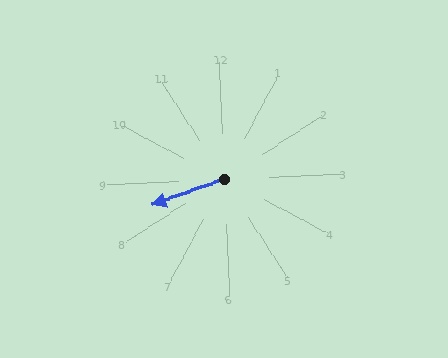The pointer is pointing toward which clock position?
Roughly 8 o'clock.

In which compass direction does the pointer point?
West.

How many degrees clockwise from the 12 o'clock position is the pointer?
Approximately 253 degrees.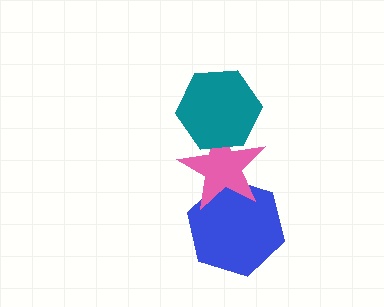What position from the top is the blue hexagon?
The blue hexagon is 3rd from the top.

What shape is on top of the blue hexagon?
The pink star is on top of the blue hexagon.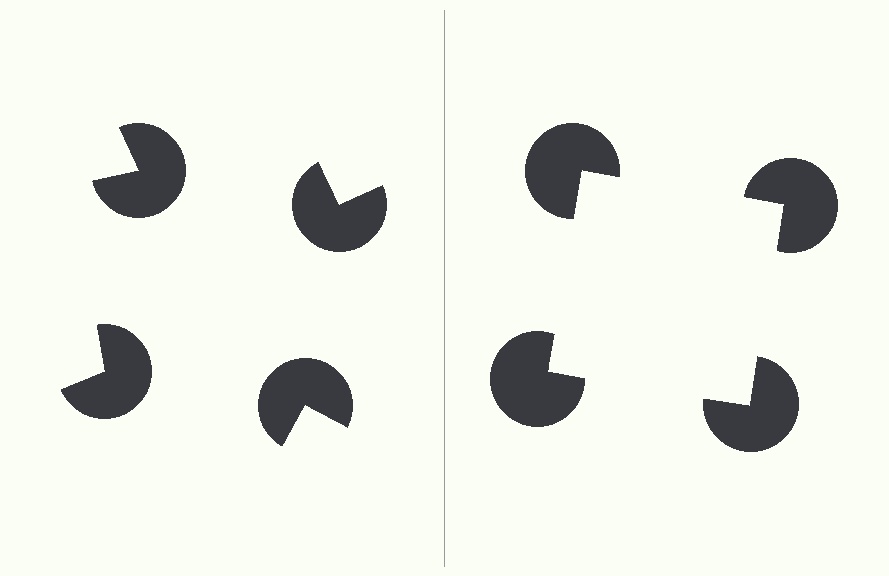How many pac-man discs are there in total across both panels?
8 — 4 on each side.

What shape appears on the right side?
An illusory square.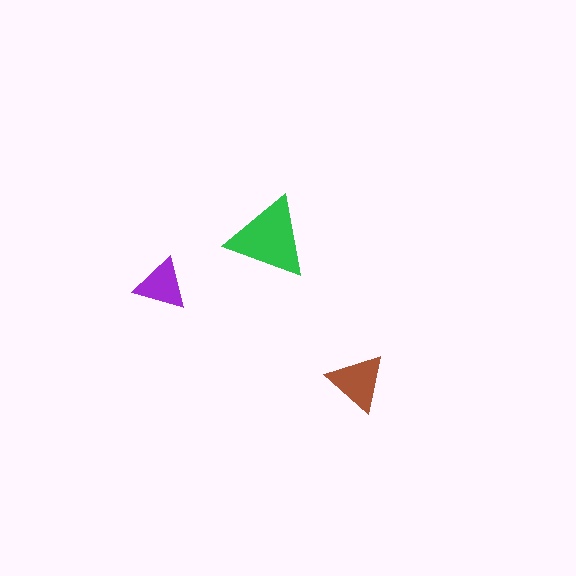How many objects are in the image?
There are 3 objects in the image.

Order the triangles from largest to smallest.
the green one, the brown one, the purple one.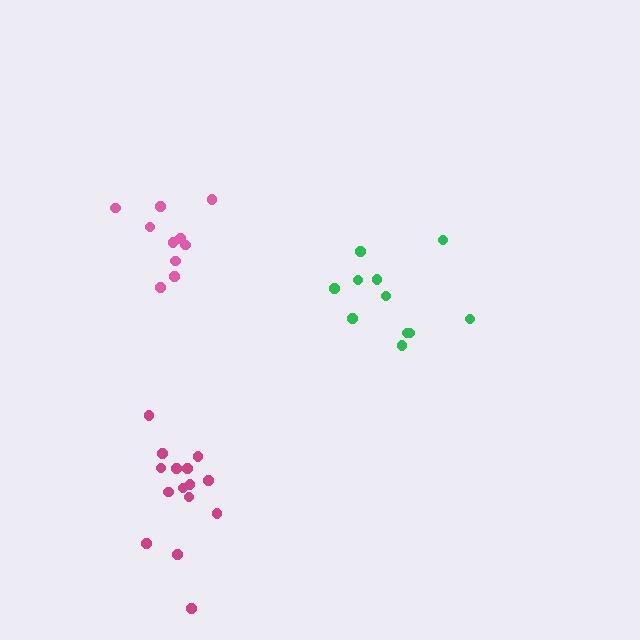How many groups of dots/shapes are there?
There are 3 groups.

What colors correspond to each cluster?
The clusters are colored: magenta, green, pink.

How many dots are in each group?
Group 1: 15 dots, Group 2: 11 dots, Group 3: 10 dots (36 total).